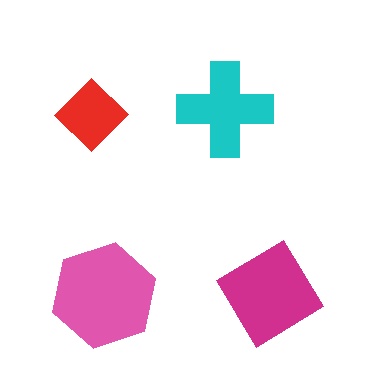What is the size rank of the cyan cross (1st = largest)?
3rd.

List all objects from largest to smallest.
The pink hexagon, the magenta diamond, the cyan cross, the red diamond.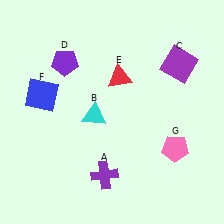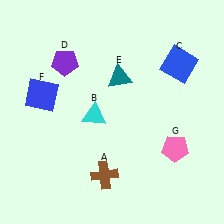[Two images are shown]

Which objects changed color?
A changed from purple to brown. C changed from purple to blue. E changed from red to teal.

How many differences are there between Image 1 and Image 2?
There are 3 differences between the two images.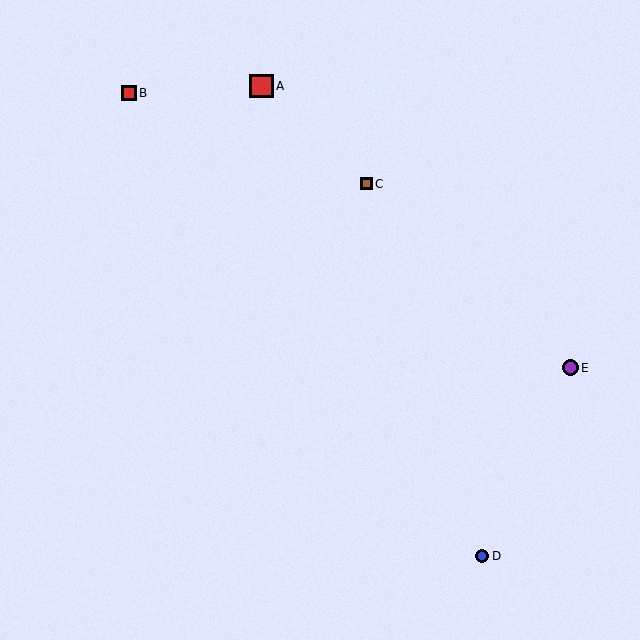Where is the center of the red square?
The center of the red square is at (129, 93).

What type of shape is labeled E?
Shape E is a purple circle.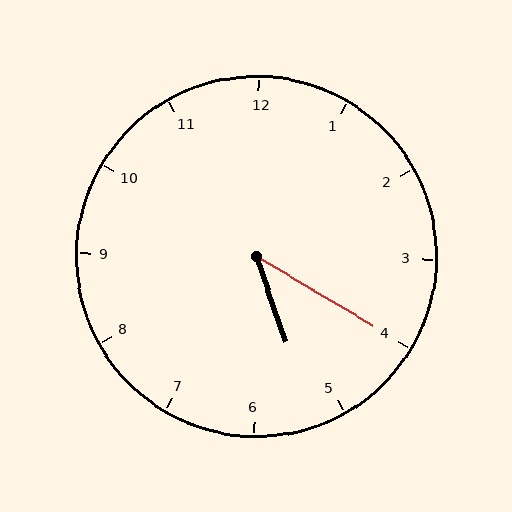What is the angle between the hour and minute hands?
Approximately 40 degrees.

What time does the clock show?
5:20.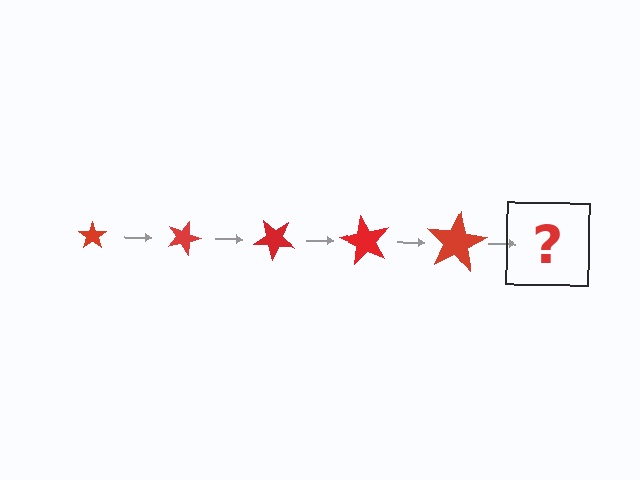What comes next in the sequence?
The next element should be a star, larger than the previous one and rotated 100 degrees from the start.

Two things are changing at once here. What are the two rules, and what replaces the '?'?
The two rules are that the star grows larger each step and it rotates 20 degrees each step. The '?' should be a star, larger than the previous one and rotated 100 degrees from the start.